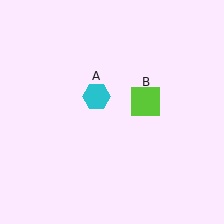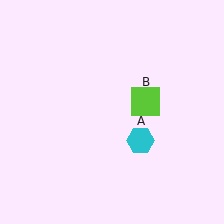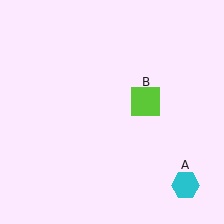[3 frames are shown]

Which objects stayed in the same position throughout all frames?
Lime square (object B) remained stationary.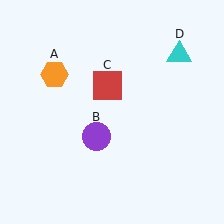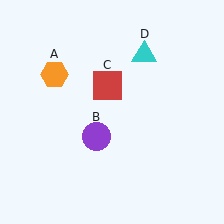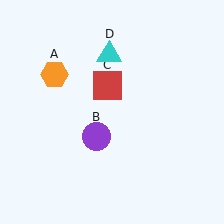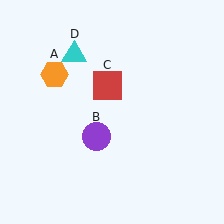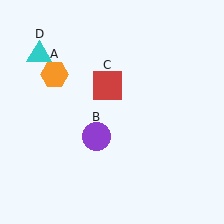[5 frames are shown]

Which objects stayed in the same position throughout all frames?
Orange hexagon (object A) and purple circle (object B) and red square (object C) remained stationary.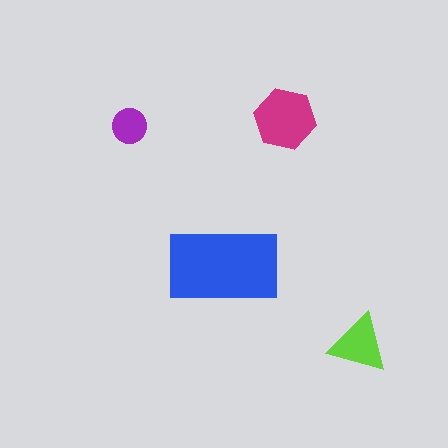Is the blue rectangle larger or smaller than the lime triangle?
Larger.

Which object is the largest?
The blue rectangle.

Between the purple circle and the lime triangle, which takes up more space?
The lime triangle.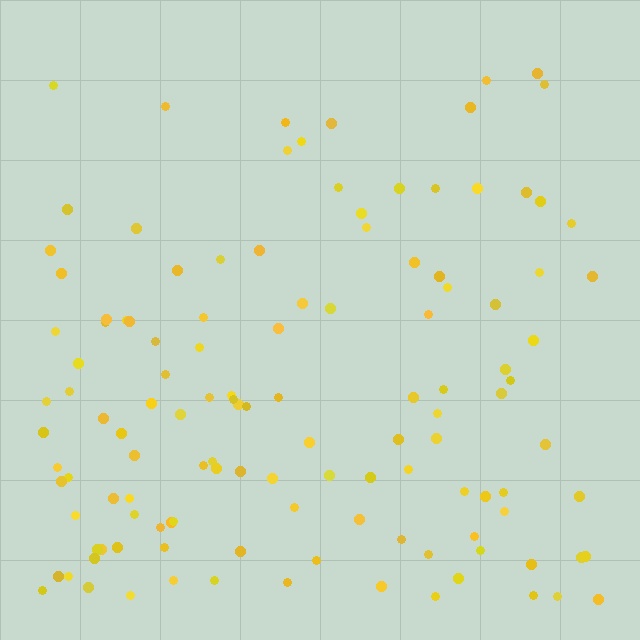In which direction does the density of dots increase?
From top to bottom, with the bottom side densest.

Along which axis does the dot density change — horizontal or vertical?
Vertical.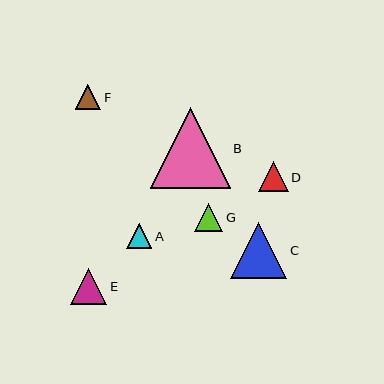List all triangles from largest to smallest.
From largest to smallest: B, C, E, D, G, F, A.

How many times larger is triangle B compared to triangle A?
Triangle B is approximately 3.2 times the size of triangle A.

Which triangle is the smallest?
Triangle A is the smallest with a size of approximately 25 pixels.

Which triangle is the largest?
Triangle B is the largest with a size of approximately 80 pixels.